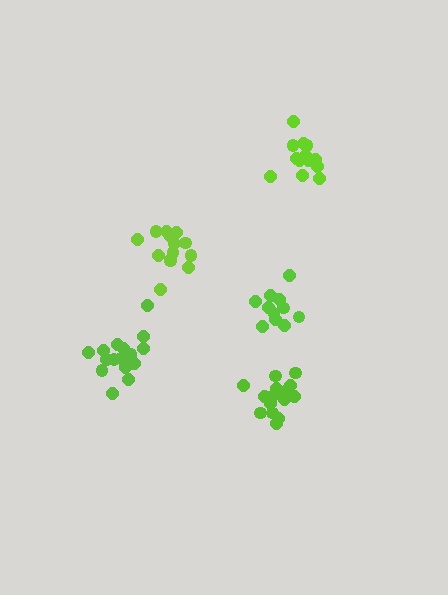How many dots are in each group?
Group 1: 14 dots, Group 2: 17 dots, Group 3: 11 dots, Group 4: 13 dots, Group 5: 17 dots (72 total).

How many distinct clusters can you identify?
There are 5 distinct clusters.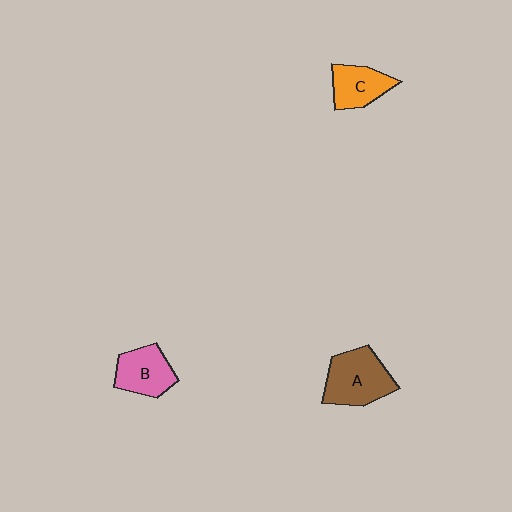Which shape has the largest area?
Shape A (brown).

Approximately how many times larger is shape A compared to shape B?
Approximately 1.3 times.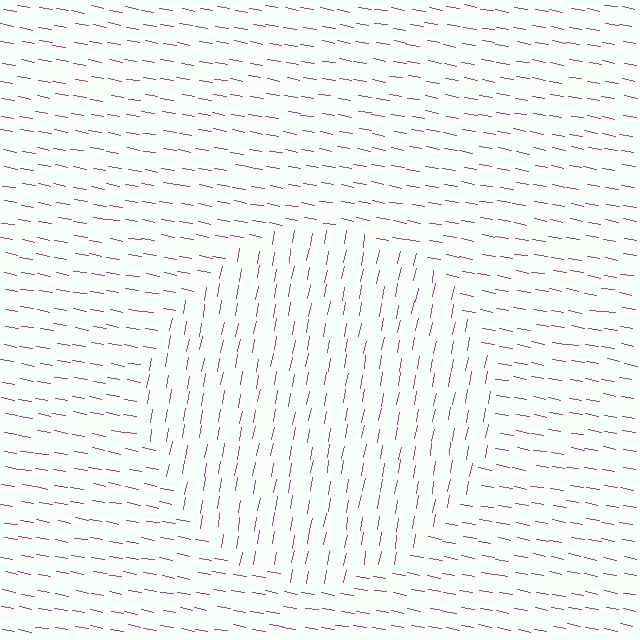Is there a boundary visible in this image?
Yes, there is a texture boundary formed by a change in line orientation.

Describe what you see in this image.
The image is filled with small magenta line segments. A circle region in the image has lines oriented differently from the surrounding lines, creating a visible texture boundary.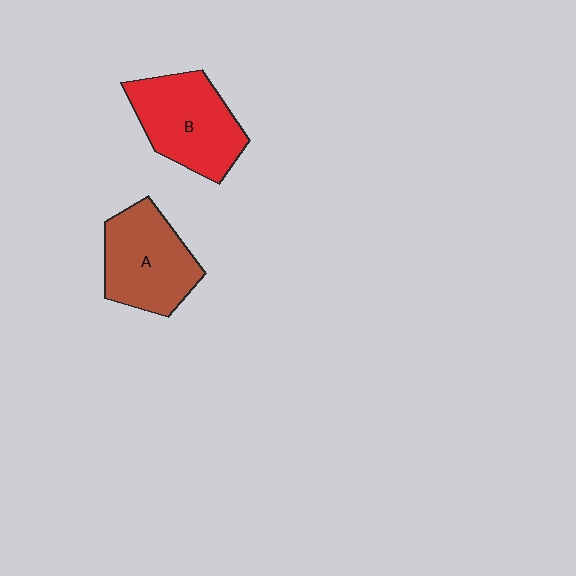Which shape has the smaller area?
Shape A (brown).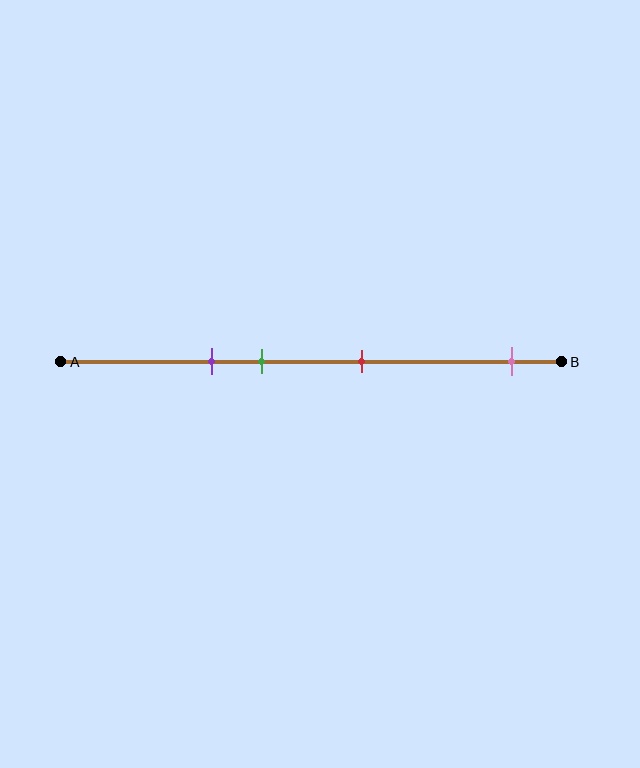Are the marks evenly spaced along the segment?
No, the marks are not evenly spaced.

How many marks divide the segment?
There are 4 marks dividing the segment.